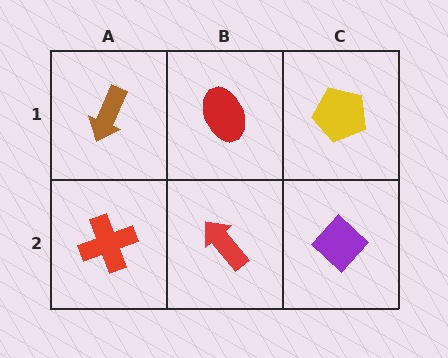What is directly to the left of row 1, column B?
A brown arrow.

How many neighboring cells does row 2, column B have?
3.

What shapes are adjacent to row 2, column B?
A red ellipse (row 1, column B), a red cross (row 2, column A), a purple diamond (row 2, column C).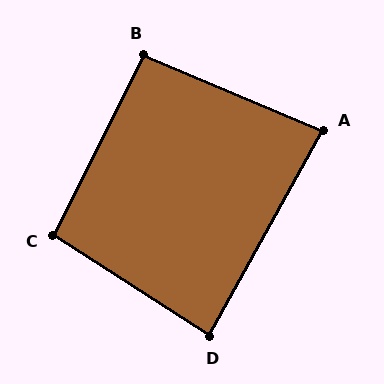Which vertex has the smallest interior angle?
A, at approximately 84 degrees.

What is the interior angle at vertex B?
Approximately 94 degrees (approximately right).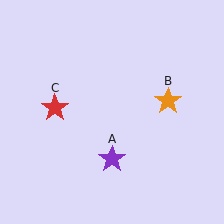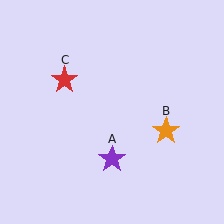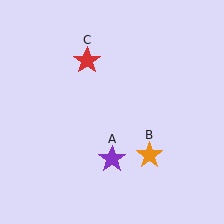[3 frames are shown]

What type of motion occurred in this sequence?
The orange star (object B), red star (object C) rotated clockwise around the center of the scene.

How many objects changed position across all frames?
2 objects changed position: orange star (object B), red star (object C).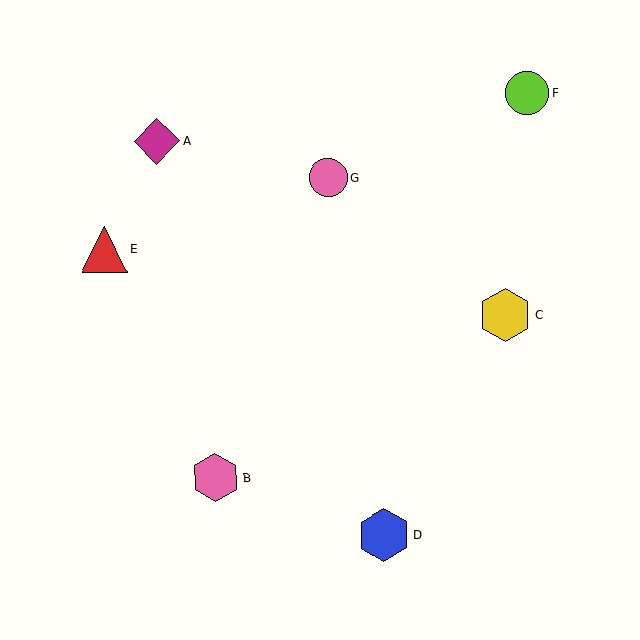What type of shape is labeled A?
Shape A is a magenta diamond.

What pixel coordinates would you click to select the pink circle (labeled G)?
Click at (328, 177) to select the pink circle G.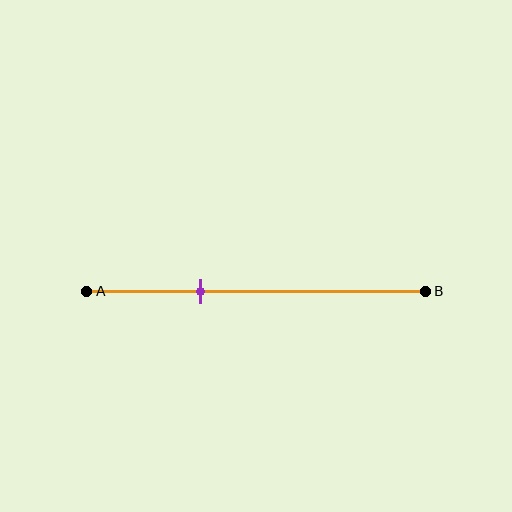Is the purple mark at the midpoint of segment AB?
No, the mark is at about 35% from A, not at the 50% midpoint.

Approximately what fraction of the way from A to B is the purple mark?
The purple mark is approximately 35% of the way from A to B.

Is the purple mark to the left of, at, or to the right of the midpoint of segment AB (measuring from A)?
The purple mark is to the left of the midpoint of segment AB.